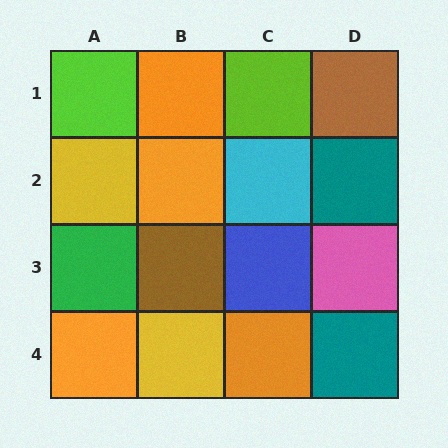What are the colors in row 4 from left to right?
Orange, yellow, orange, teal.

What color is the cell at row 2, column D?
Teal.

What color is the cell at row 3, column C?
Blue.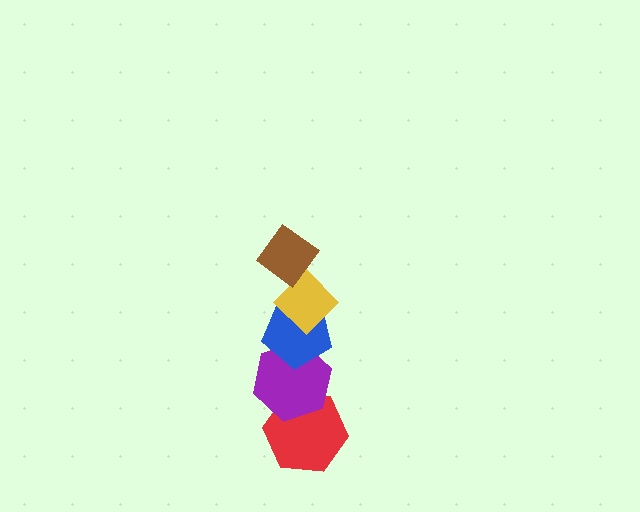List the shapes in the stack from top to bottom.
From top to bottom: the brown diamond, the yellow diamond, the blue pentagon, the purple hexagon, the red hexagon.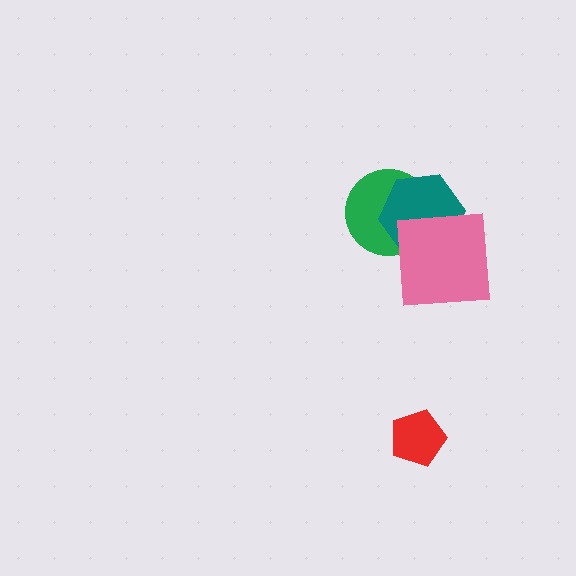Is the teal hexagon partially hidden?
Yes, it is partially covered by another shape.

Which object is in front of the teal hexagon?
The pink square is in front of the teal hexagon.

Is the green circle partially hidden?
Yes, it is partially covered by another shape.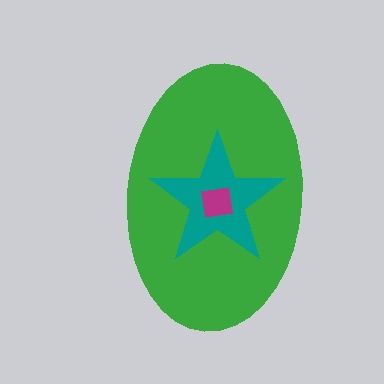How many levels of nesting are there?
3.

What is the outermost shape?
The green ellipse.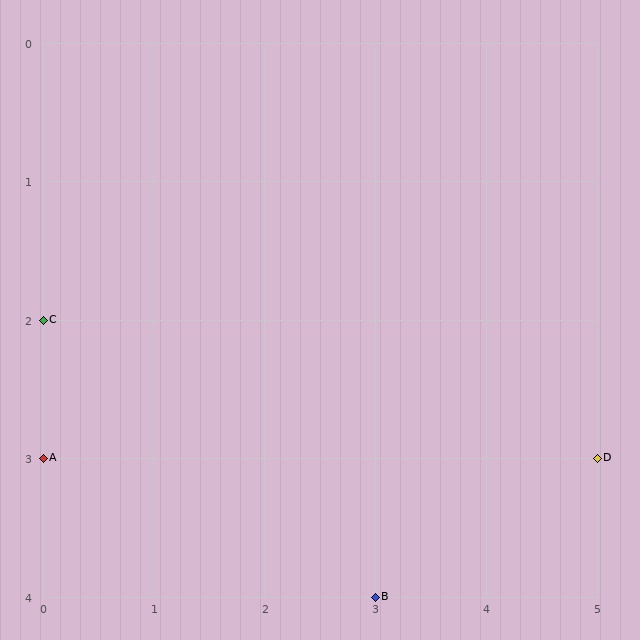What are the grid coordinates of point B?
Point B is at grid coordinates (3, 4).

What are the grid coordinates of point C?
Point C is at grid coordinates (0, 2).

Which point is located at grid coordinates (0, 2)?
Point C is at (0, 2).